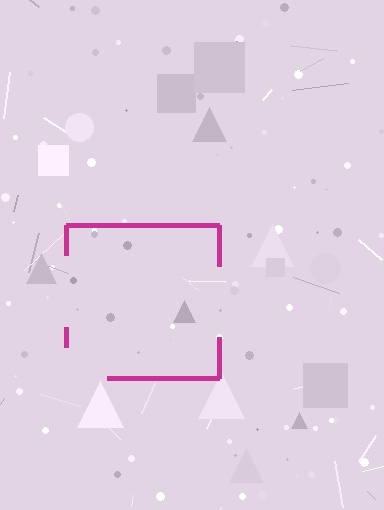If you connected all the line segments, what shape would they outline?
They would outline a square.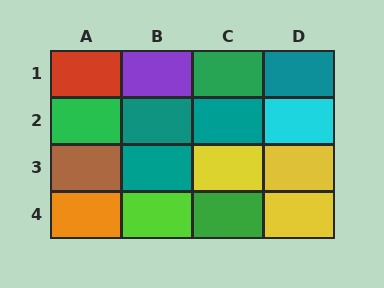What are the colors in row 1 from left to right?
Red, purple, green, teal.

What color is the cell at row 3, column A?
Brown.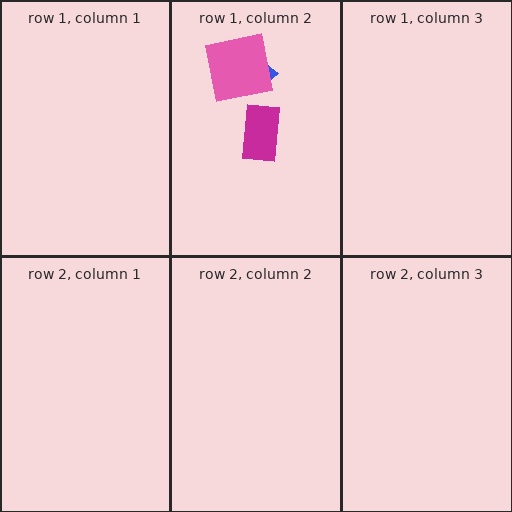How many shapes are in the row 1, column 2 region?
3.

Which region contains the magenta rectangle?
The row 1, column 2 region.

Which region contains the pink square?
The row 1, column 2 region.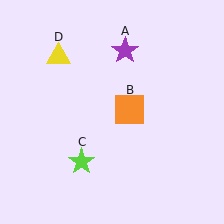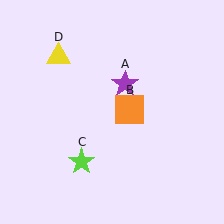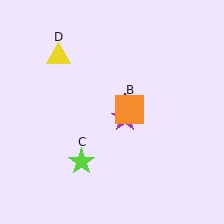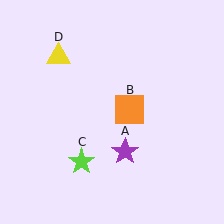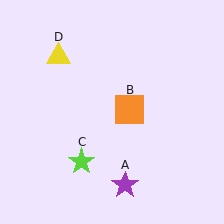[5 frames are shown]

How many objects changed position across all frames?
1 object changed position: purple star (object A).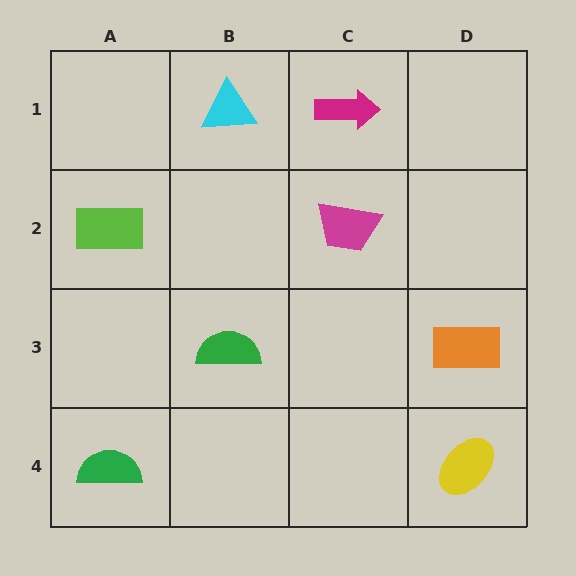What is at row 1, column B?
A cyan triangle.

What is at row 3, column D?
An orange rectangle.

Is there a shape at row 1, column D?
No, that cell is empty.